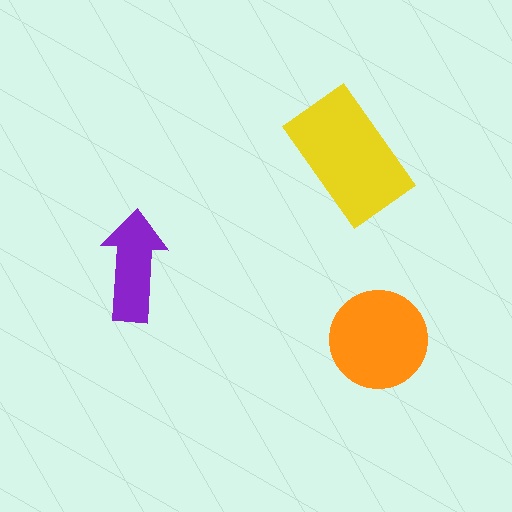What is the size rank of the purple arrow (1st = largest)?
3rd.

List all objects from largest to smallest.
The yellow rectangle, the orange circle, the purple arrow.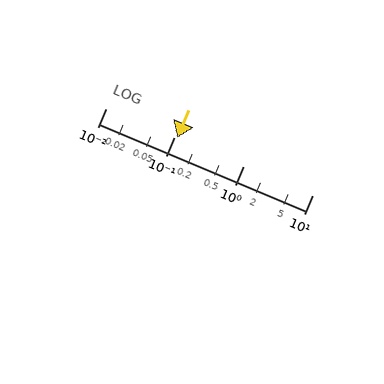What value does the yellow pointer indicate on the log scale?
The pointer indicates approximately 0.11.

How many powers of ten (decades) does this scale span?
The scale spans 3 decades, from 0.01 to 10.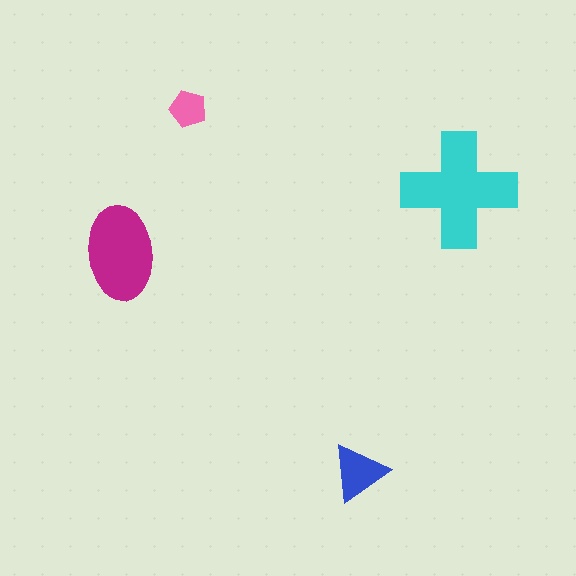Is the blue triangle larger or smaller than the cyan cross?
Smaller.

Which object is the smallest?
The pink pentagon.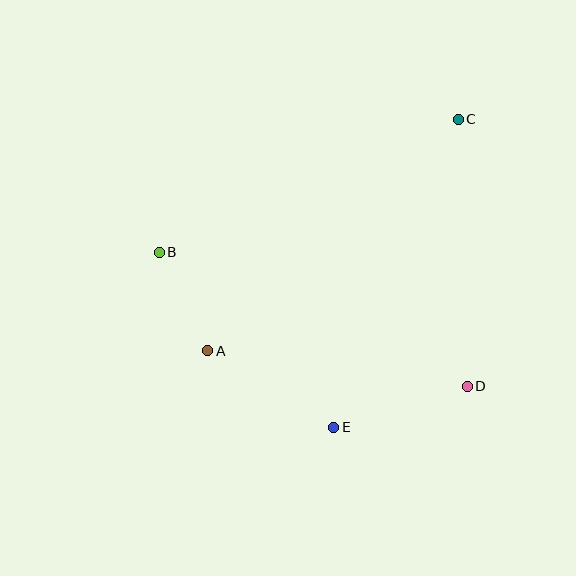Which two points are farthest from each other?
Points A and C are farthest from each other.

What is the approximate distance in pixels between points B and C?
The distance between B and C is approximately 327 pixels.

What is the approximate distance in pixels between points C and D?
The distance between C and D is approximately 267 pixels.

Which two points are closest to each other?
Points A and B are closest to each other.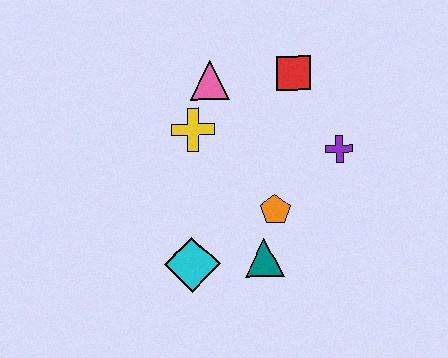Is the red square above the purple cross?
Yes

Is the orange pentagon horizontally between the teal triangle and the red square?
Yes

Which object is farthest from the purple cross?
The cyan diamond is farthest from the purple cross.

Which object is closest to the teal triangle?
The orange pentagon is closest to the teal triangle.